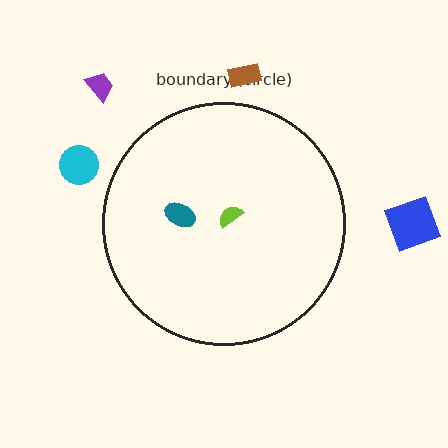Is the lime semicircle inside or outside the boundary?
Inside.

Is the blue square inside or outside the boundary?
Outside.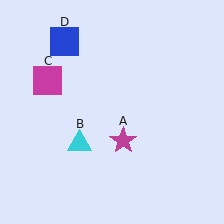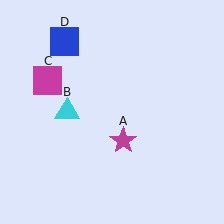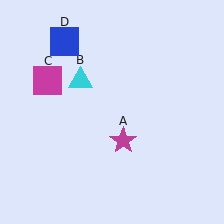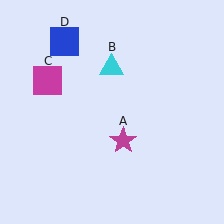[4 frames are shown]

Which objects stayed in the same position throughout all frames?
Magenta star (object A) and magenta square (object C) and blue square (object D) remained stationary.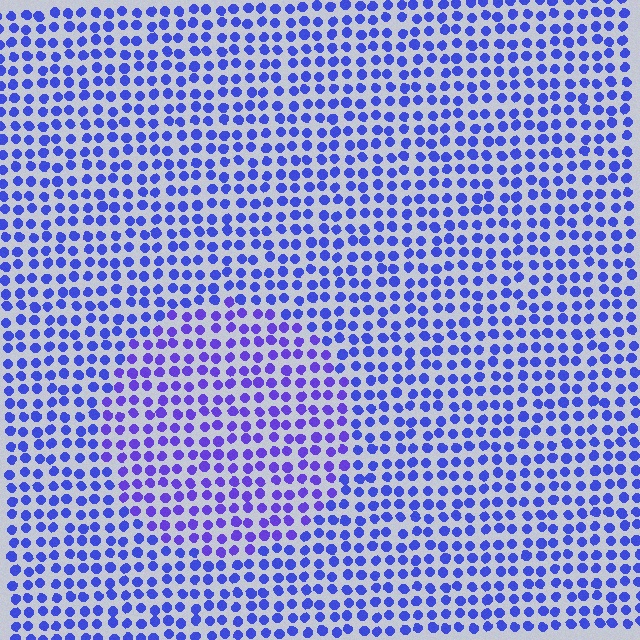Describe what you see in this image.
The image is filled with small blue elements in a uniform arrangement. A circle-shaped region is visible where the elements are tinted to a slightly different hue, forming a subtle color boundary.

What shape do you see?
I see a circle.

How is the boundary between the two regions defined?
The boundary is defined purely by a slight shift in hue (about 21 degrees). Spacing, size, and orientation are identical on both sides.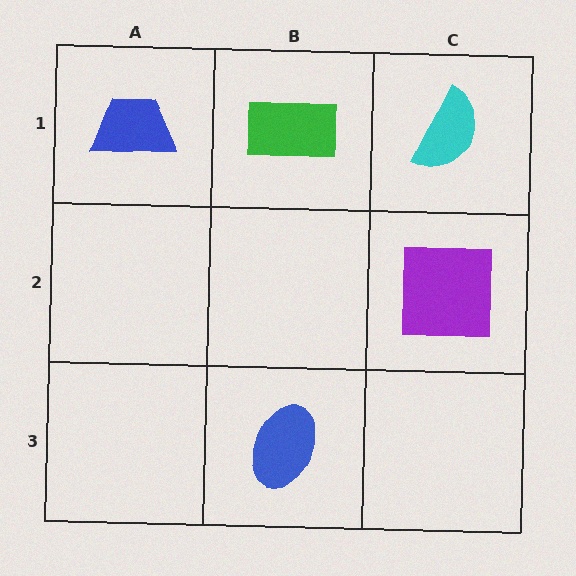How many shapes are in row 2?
1 shape.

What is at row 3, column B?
A blue ellipse.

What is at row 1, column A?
A blue trapezoid.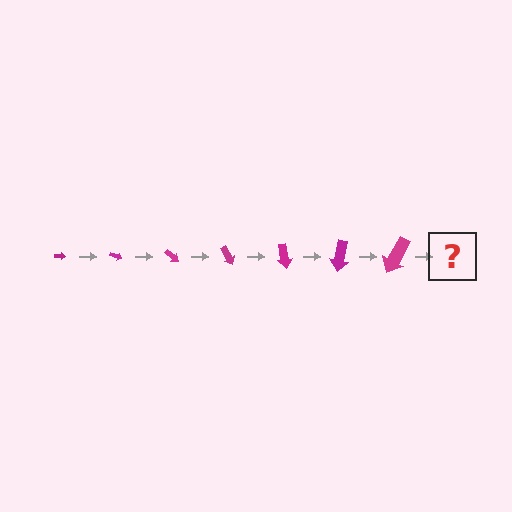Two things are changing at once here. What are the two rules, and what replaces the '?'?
The two rules are that the arrow grows larger each step and it rotates 20 degrees each step. The '?' should be an arrow, larger than the previous one and rotated 140 degrees from the start.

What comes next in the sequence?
The next element should be an arrow, larger than the previous one and rotated 140 degrees from the start.